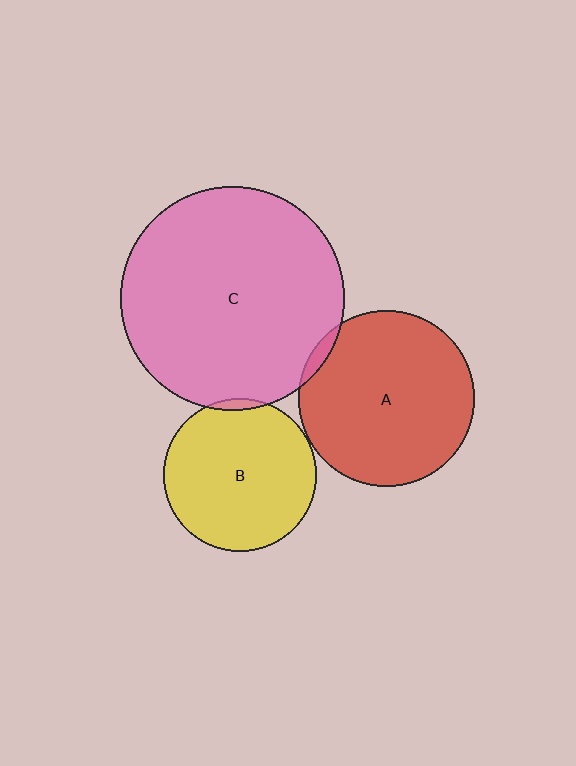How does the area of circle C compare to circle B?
Approximately 2.1 times.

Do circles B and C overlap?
Yes.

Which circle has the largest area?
Circle C (pink).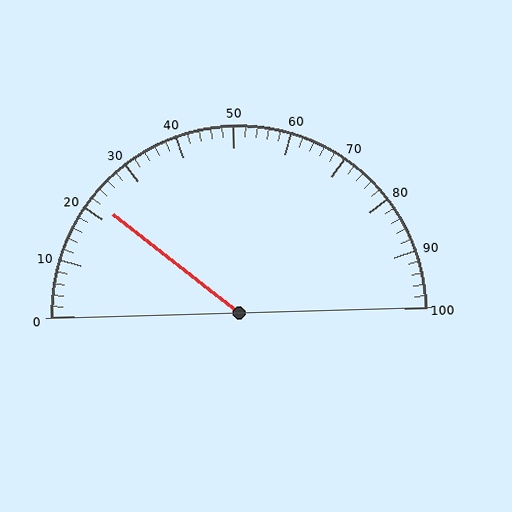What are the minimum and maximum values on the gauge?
The gauge ranges from 0 to 100.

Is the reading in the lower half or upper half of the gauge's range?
The reading is in the lower half of the range (0 to 100).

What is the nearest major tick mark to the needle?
The nearest major tick mark is 20.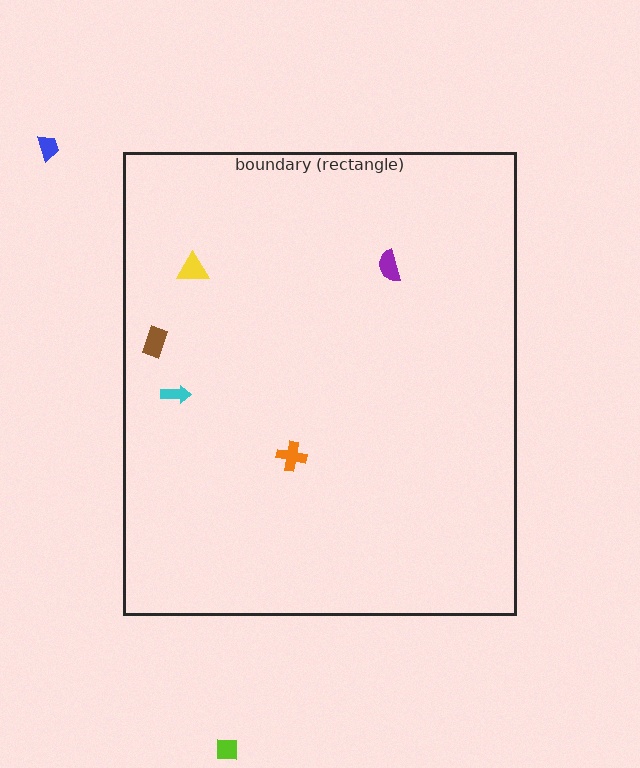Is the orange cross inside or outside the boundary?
Inside.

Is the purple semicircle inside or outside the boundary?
Inside.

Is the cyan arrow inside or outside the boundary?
Inside.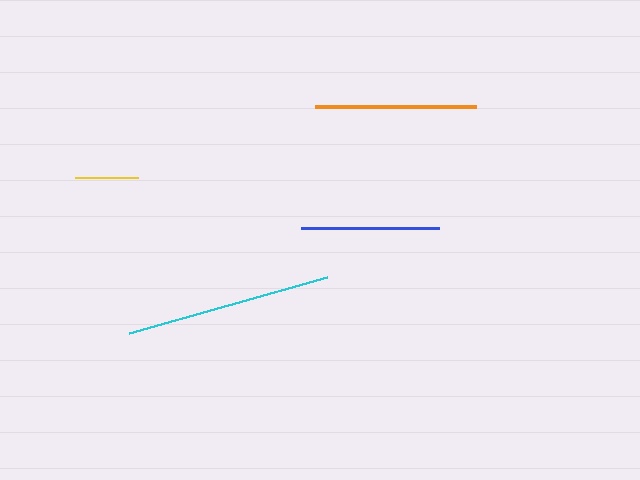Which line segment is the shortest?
The yellow line is the shortest at approximately 63 pixels.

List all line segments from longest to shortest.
From longest to shortest: cyan, orange, blue, yellow.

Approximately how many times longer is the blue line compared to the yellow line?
The blue line is approximately 2.2 times the length of the yellow line.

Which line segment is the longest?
The cyan line is the longest at approximately 206 pixels.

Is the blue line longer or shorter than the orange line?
The orange line is longer than the blue line.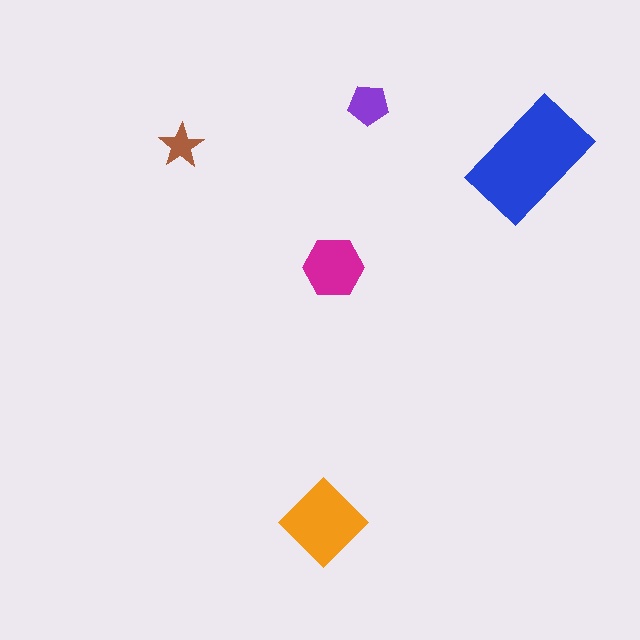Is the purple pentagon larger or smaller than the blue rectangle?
Smaller.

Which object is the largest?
The blue rectangle.